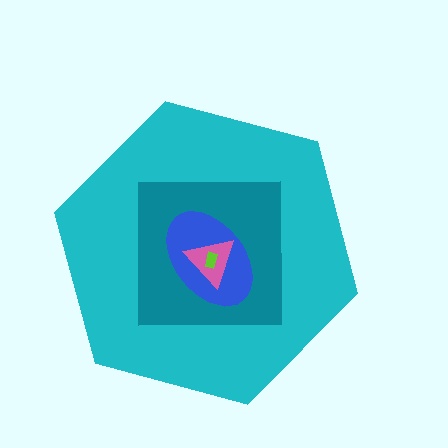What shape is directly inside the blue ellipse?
The pink triangle.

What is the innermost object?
The lime rectangle.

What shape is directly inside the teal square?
The blue ellipse.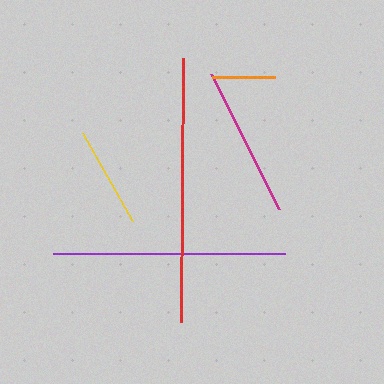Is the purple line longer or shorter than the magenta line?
The purple line is longer than the magenta line.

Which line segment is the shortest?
The orange line is the shortest at approximately 62 pixels.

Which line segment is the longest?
The red line is the longest at approximately 264 pixels.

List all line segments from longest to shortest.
From longest to shortest: red, purple, magenta, yellow, orange.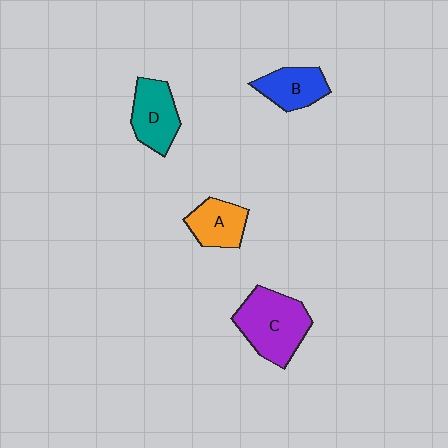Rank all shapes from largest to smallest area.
From largest to smallest: C (purple), D (teal), B (blue), A (orange).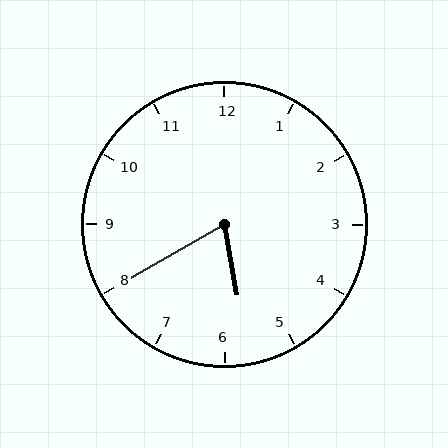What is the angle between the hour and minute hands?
Approximately 70 degrees.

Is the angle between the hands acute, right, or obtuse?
It is acute.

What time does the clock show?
5:40.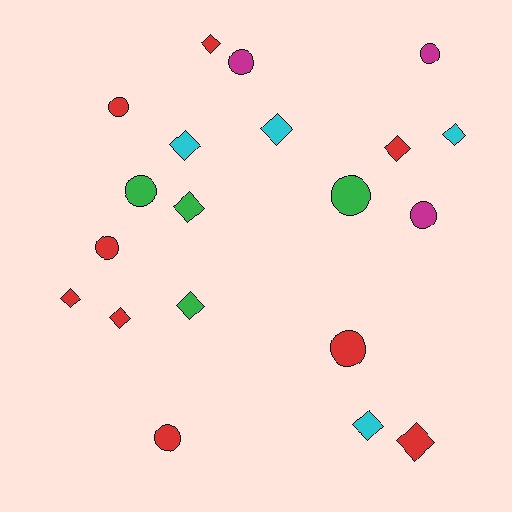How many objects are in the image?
There are 20 objects.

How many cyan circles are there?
There are no cyan circles.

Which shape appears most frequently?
Diamond, with 11 objects.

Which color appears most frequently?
Red, with 9 objects.